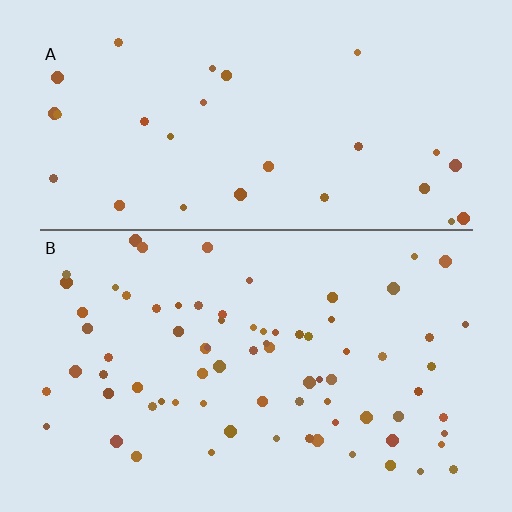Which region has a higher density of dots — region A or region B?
B (the bottom).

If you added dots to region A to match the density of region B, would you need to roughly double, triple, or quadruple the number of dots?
Approximately triple.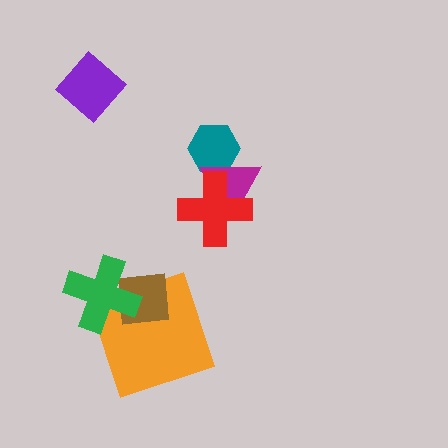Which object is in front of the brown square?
The green cross is in front of the brown square.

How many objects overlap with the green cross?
2 objects overlap with the green cross.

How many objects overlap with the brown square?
2 objects overlap with the brown square.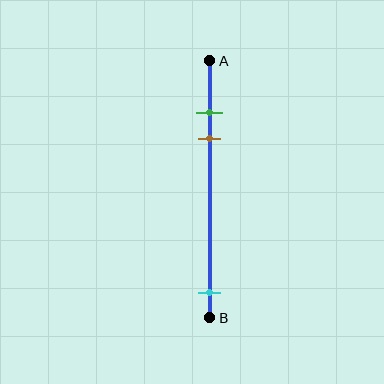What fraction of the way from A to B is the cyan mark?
The cyan mark is approximately 90% (0.9) of the way from A to B.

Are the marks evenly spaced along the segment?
No, the marks are not evenly spaced.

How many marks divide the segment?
There are 3 marks dividing the segment.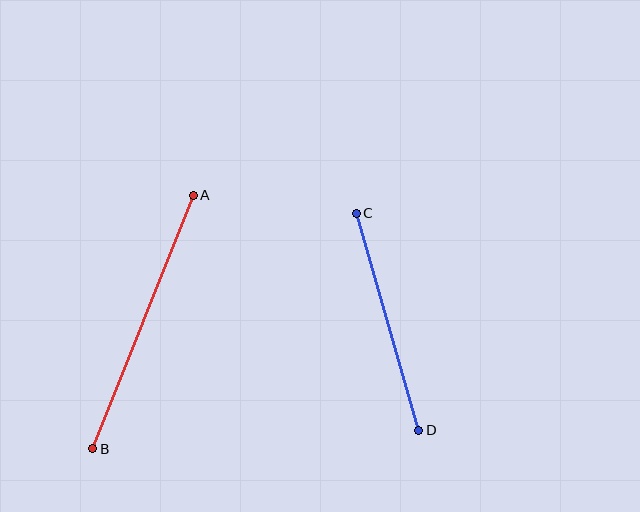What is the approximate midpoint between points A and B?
The midpoint is at approximately (143, 322) pixels.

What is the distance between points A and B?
The distance is approximately 273 pixels.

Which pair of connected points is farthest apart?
Points A and B are farthest apart.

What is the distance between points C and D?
The distance is approximately 226 pixels.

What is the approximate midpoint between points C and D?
The midpoint is at approximately (387, 322) pixels.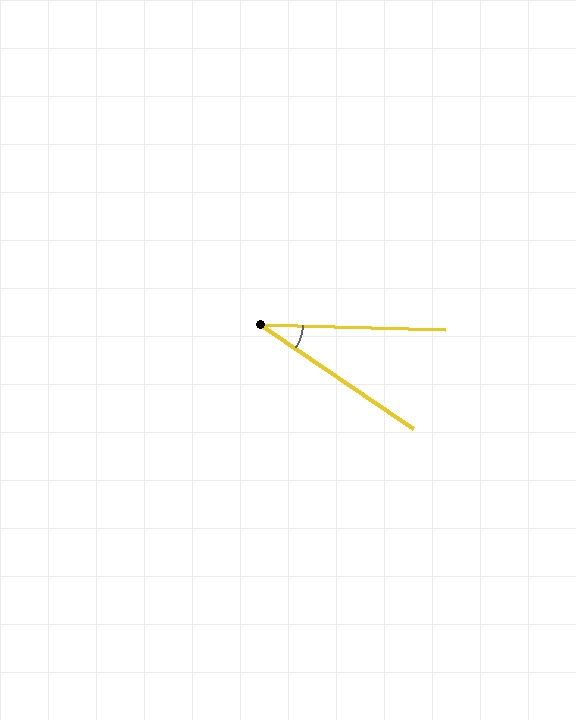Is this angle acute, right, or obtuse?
It is acute.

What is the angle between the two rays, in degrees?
Approximately 33 degrees.